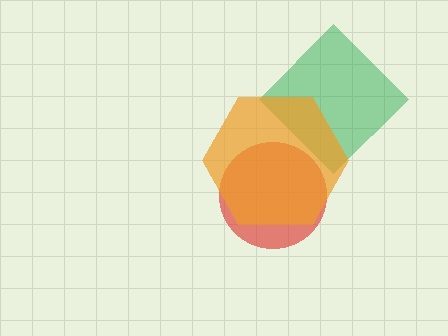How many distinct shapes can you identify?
There are 3 distinct shapes: a red circle, a green diamond, an orange hexagon.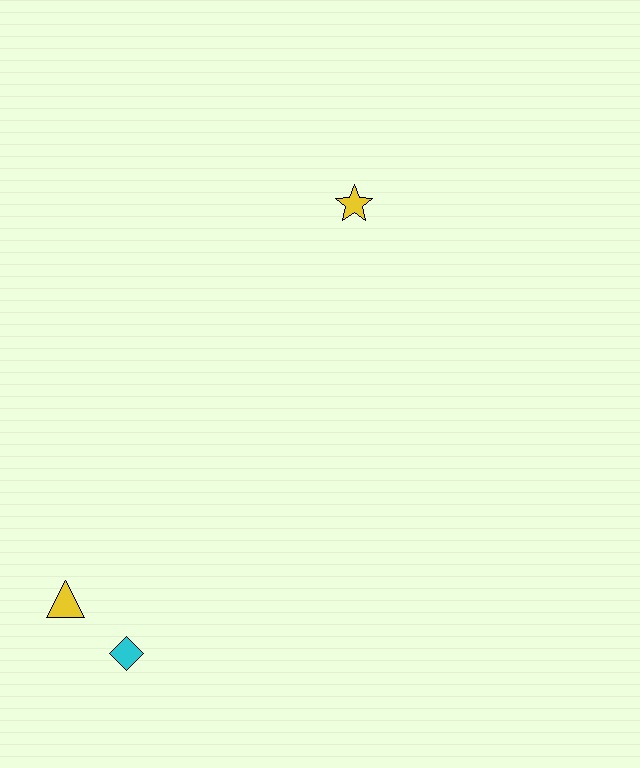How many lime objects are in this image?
There are no lime objects.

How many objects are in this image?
There are 3 objects.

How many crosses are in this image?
There are no crosses.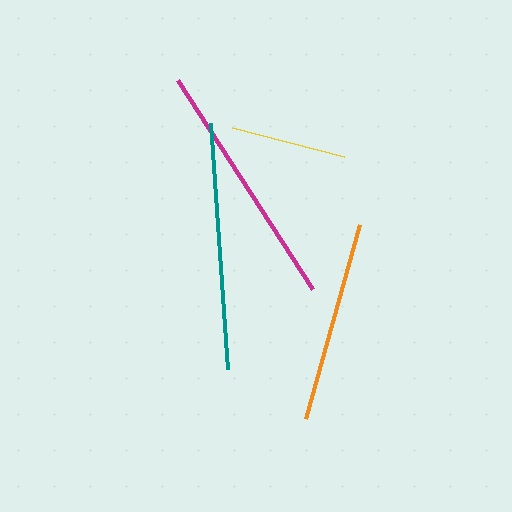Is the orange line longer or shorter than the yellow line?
The orange line is longer than the yellow line.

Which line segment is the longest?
The magenta line is the longest at approximately 249 pixels.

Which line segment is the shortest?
The yellow line is the shortest at approximately 116 pixels.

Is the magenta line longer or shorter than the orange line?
The magenta line is longer than the orange line.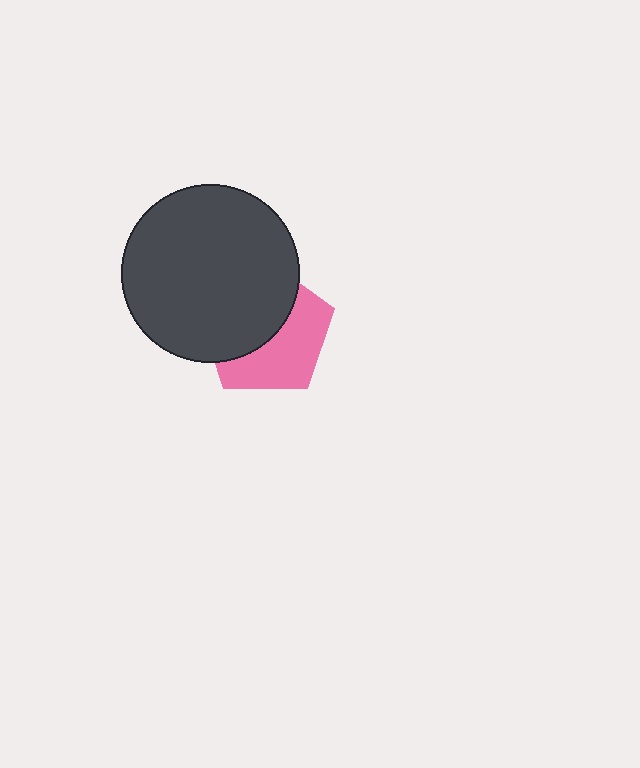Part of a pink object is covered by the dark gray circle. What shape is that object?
It is a pentagon.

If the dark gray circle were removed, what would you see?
You would see the complete pink pentagon.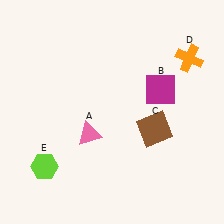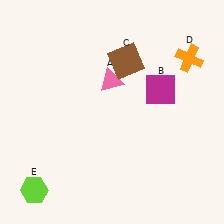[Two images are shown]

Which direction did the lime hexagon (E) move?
The lime hexagon (E) moved down.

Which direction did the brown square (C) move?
The brown square (C) moved up.